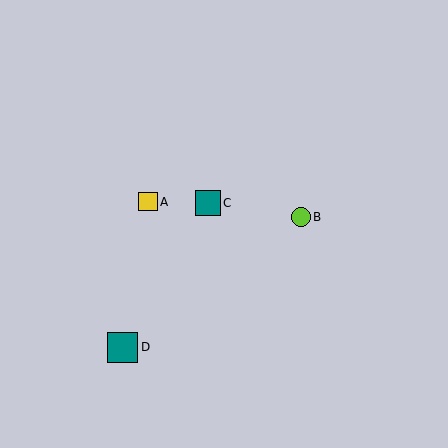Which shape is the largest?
The teal square (labeled D) is the largest.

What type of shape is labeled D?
Shape D is a teal square.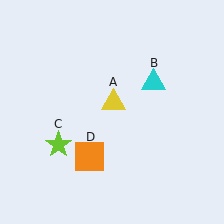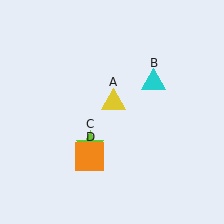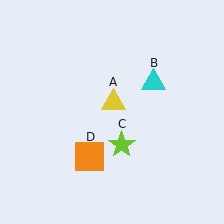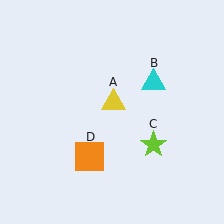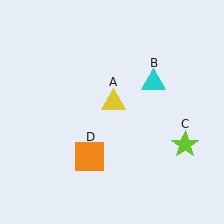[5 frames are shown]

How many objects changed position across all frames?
1 object changed position: lime star (object C).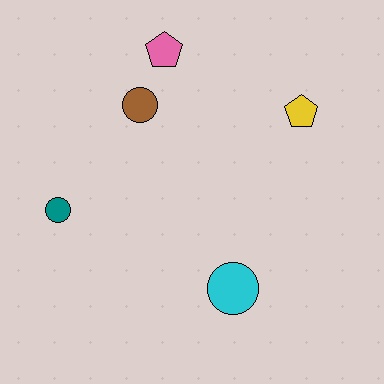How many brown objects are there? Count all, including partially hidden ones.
There is 1 brown object.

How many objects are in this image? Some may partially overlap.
There are 5 objects.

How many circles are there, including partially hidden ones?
There are 3 circles.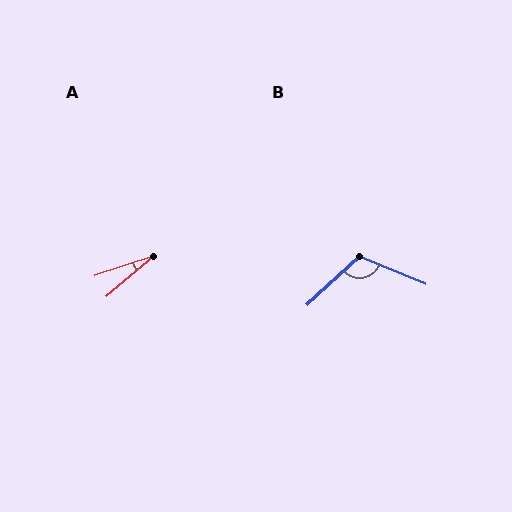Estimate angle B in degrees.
Approximately 115 degrees.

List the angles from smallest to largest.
A (22°), B (115°).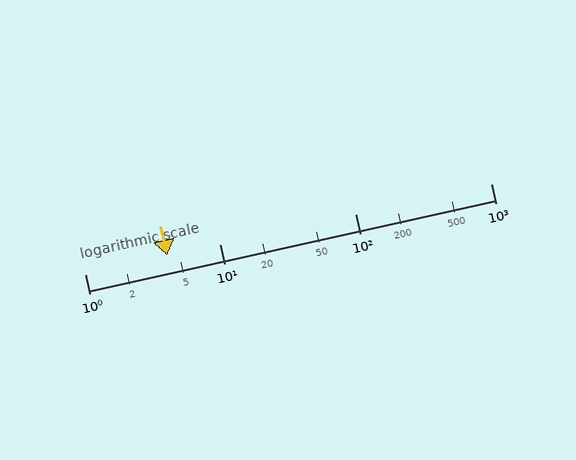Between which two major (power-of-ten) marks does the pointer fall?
The pointer is between 1 and 10.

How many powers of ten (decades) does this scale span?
The scale spans 3 decades, from 1 to 1000.